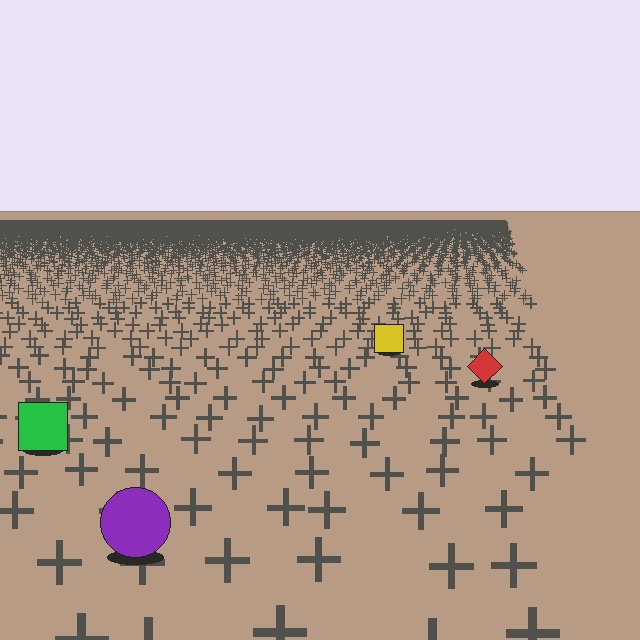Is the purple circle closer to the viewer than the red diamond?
Yes. The purple circle is closer — you can tell from the texture gradient: the ground texture is coarser near it.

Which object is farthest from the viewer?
The yellow square is farthest from the viewer. It appears smaller and the ground texture around it is denser.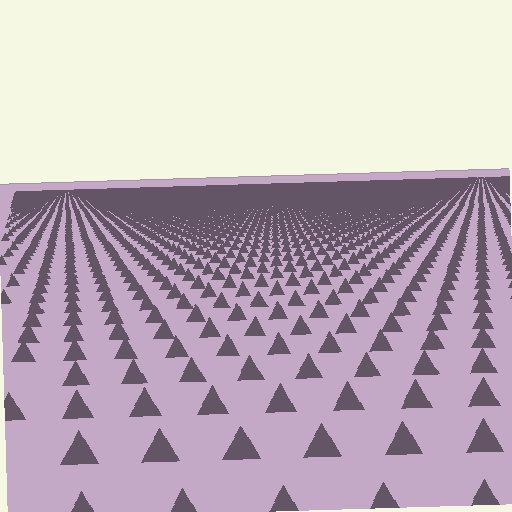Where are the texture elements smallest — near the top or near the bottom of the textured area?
Near the top.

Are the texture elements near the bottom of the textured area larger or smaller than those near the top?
Larger. Near the bottom, elements are closer to the viewer and appear at a bigger on-screen size.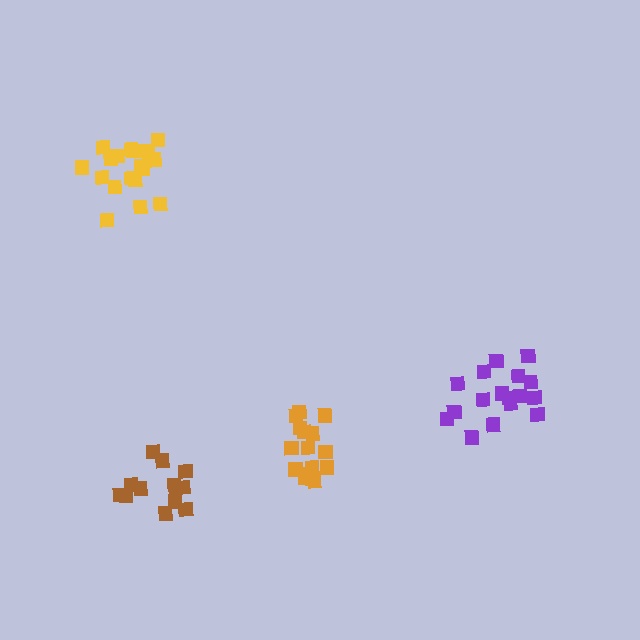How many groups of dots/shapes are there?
There are 4 groups.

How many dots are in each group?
Group 1: 18 dots, Group 2: 16 dots, Group 3: 18 dots, Group 4: 13 dots (65 total).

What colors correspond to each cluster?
The clusters are colored: purple, orange, yellow, brown.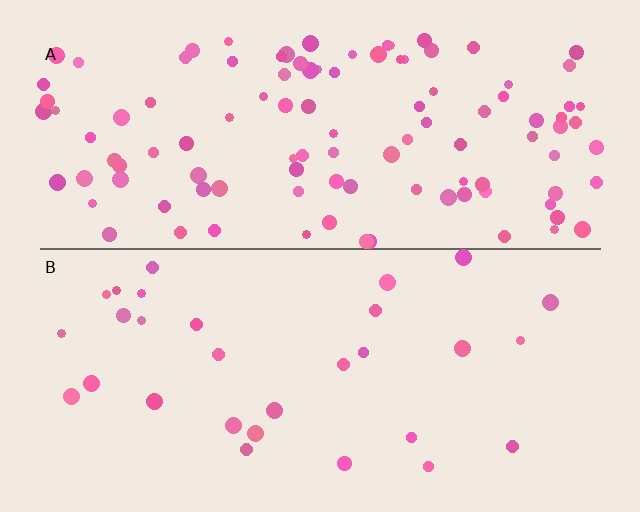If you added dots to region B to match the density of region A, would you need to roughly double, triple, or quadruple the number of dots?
Approximately quadruple.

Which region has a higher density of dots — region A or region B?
A (the top).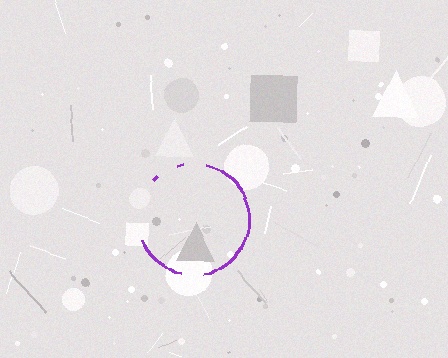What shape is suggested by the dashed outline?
The dashed outline suggests a circle.